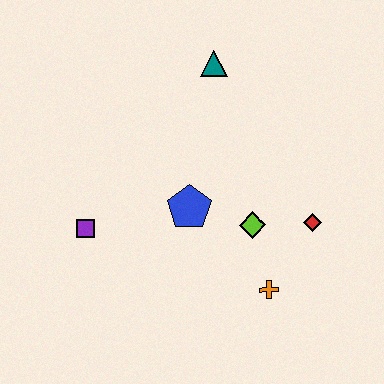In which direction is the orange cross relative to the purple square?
The orange cross is to the right of the purple square.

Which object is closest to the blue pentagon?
The lime diamond is closest to the blue pentagon.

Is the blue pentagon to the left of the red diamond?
Yes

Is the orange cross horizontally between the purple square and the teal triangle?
No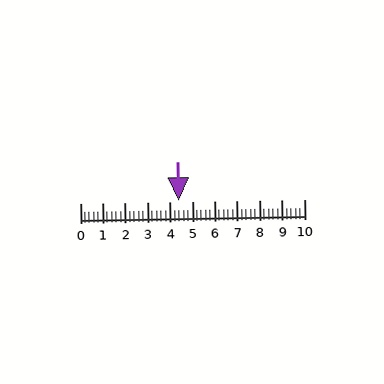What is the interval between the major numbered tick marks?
The major tick marks are spaced 1 units apart.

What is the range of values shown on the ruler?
The ruler shows values from 0 to 10.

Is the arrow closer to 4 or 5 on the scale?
The arrow is closer to 4.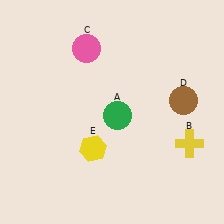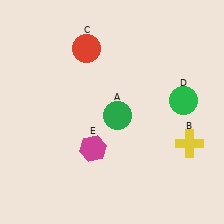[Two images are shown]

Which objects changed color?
C changed from pink to red. D changed from brown to green. E changed from yellow to magenta.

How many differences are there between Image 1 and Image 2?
There are 3 differences between the two images.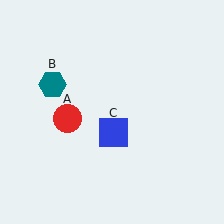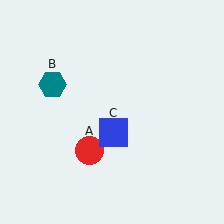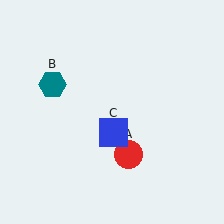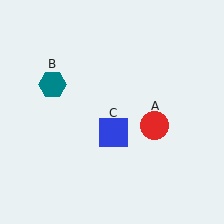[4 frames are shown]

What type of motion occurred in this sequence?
The red circle (object A) rotated counterclockwise around the center of the scene.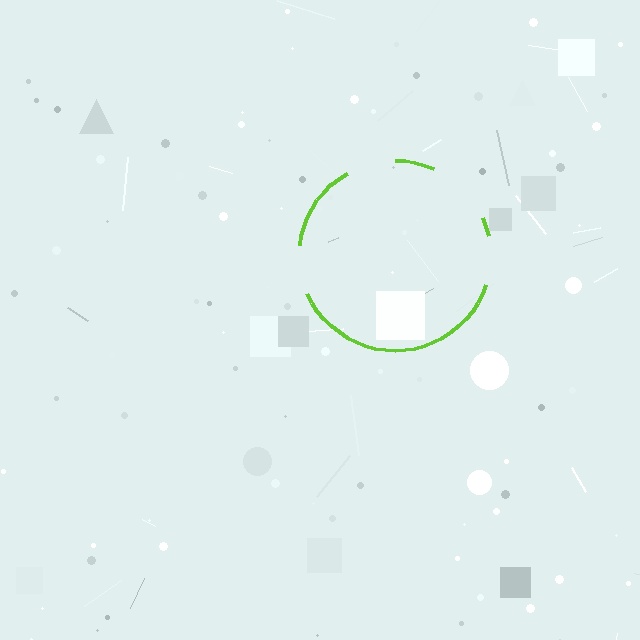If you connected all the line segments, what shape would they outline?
They would outline a circle.